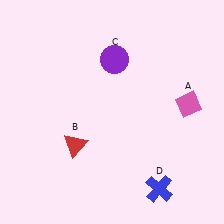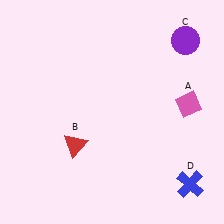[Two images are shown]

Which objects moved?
The objects that moved are: the purple circle (C), the blue cross (D).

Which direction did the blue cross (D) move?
The blue cross (D) moved right.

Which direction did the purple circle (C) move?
The purple circle (C) moved right.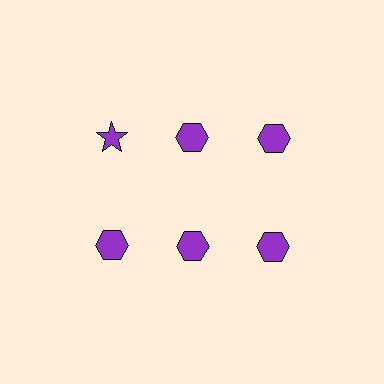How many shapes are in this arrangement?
There are 6 shapes arranged in a grid pattern.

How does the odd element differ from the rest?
It has a different shape: star instead of hexagon.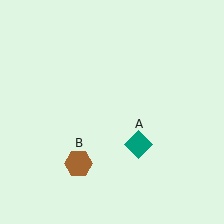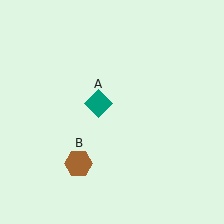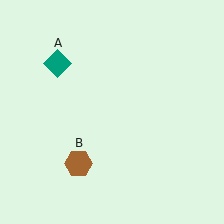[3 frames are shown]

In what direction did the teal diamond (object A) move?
The teal diamond (object A) moved up and to the left.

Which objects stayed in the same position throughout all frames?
Brown hexagon (object B) remained stationary.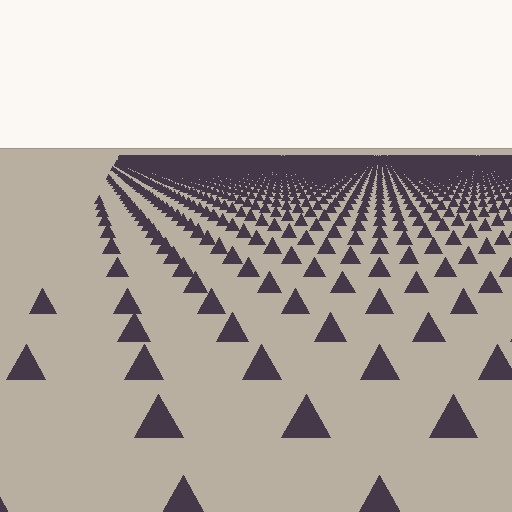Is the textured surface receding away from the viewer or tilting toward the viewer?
The surface is receding away from the viewer. Texture elements get smaller and denser toward the top.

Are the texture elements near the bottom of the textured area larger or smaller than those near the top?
Larger. Near the bottom, elements are closer to the viewer and appear at a bigger on-screen size.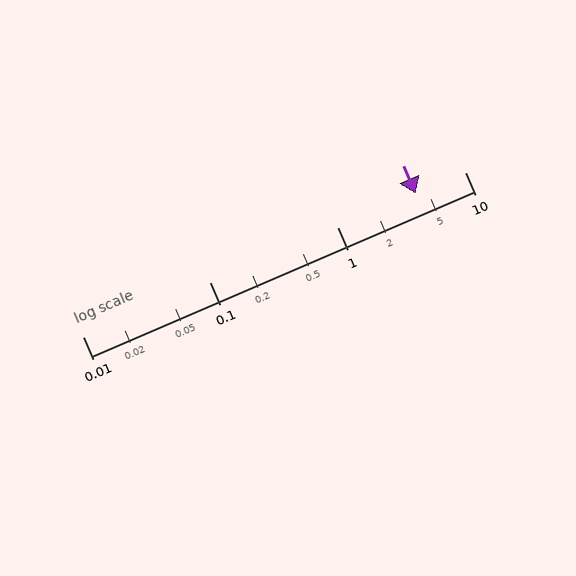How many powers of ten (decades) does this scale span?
The scale spans 3 decades, from 0.01 to 10.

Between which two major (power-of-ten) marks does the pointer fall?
The pointer is between 1 and 10.